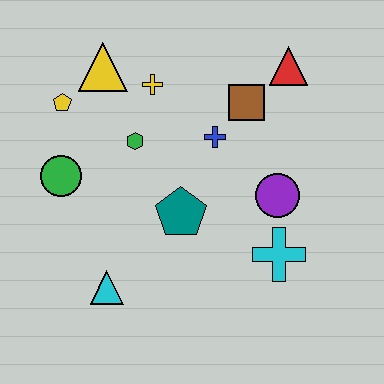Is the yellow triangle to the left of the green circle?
No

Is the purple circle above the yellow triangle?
No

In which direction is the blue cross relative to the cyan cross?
The blue cross is above the cyan cross.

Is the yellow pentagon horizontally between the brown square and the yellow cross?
No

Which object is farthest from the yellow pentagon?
The cyan cross is farthest from the yellow pentagon.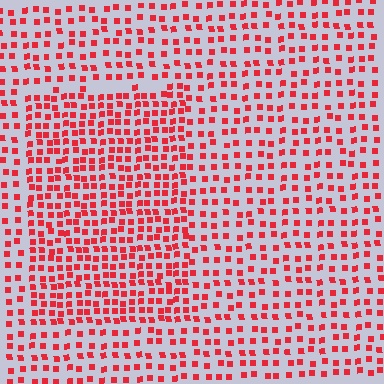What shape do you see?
I see a rectangle.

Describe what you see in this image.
The image contains small red elements arranged at two different densities. A rectangle-shaped region is visible where the elements are more densely packed than the surrounding area.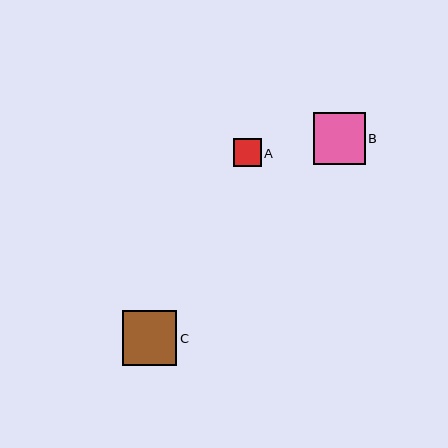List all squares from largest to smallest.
From largest to smallest: C, B, A.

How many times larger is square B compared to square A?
Square B is approximately 1.8 times the size of square A.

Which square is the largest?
Square C is the largest with a size of approximately 54 pixels.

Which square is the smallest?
Square A is the smallest with a size of approximately 28 pixels.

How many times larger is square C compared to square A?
Square C is approximately 1.9 times the size of square A.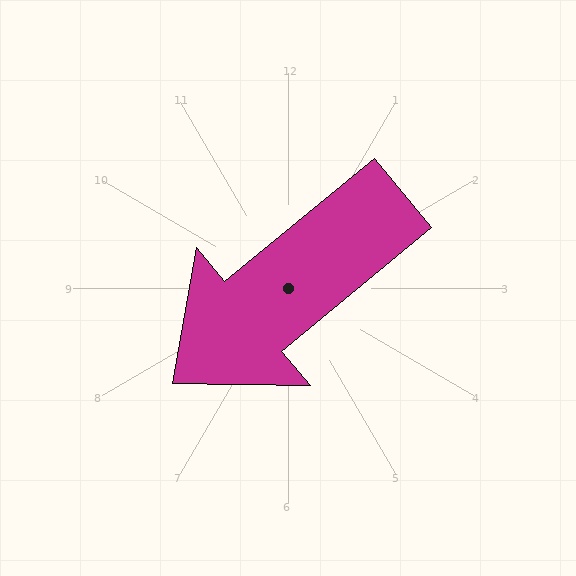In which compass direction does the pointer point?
Southwest.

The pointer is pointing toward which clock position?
Roughly 8 o'clock.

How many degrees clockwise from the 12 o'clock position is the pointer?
Approximately 231 degrees.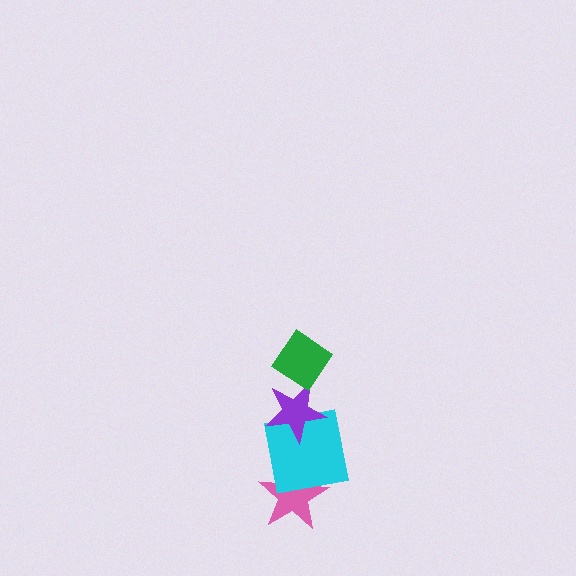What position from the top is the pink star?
The pink star is 4th from the top.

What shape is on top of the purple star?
The green diamond is on top of the purple star.